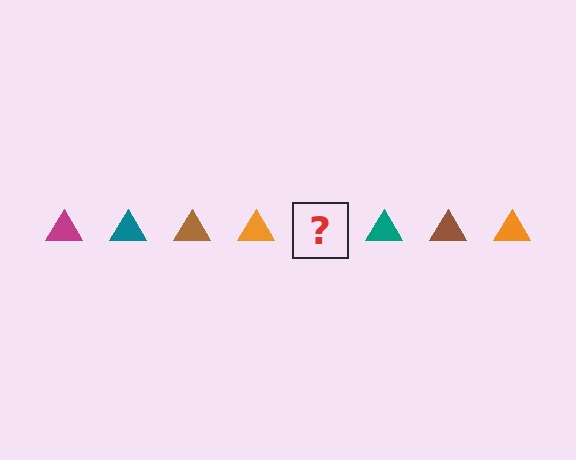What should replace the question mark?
The question mark should be replaced with a magenta triangle.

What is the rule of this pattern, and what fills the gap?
The rule is that the pattern cycles through magenta, teal, brown, orange triangles. The gap should be filled with a magenta triangle.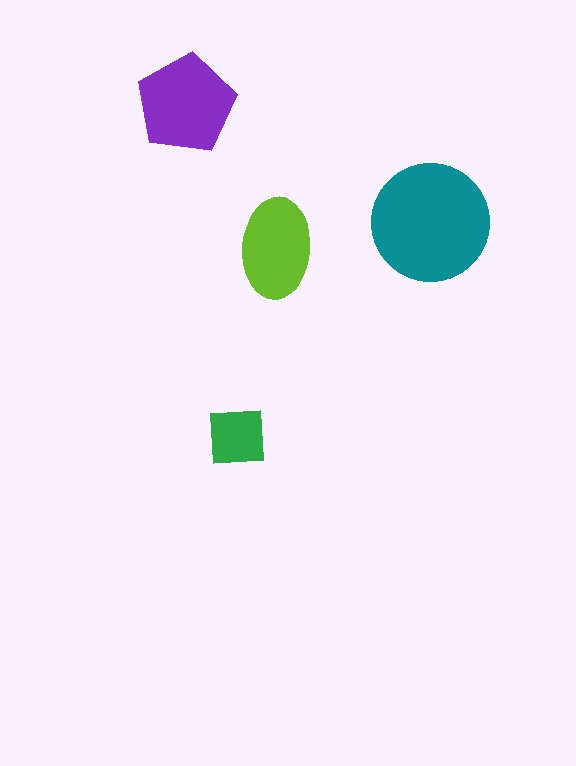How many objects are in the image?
There are 4 objects in the image.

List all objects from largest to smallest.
The teal circle, the purple pentagon, the lime ellipse, the green square.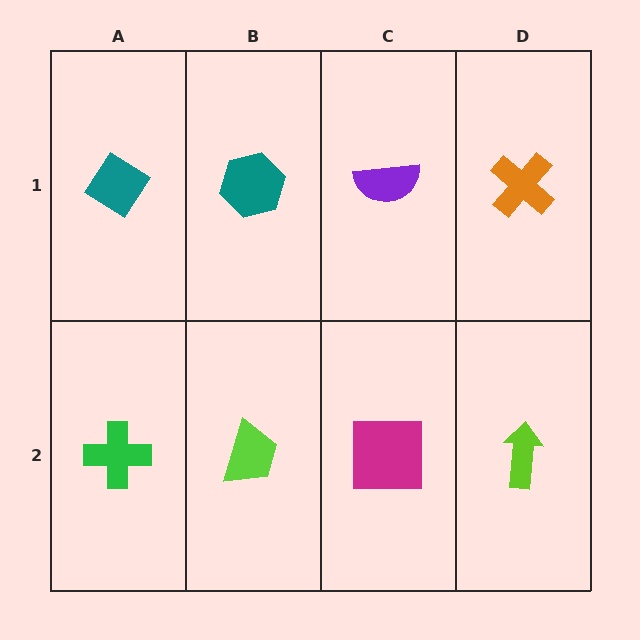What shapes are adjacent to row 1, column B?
A lime trapezoid (row 2, column B), a teal diamond (row 1, column A), a purple semicircle (row 1, column C).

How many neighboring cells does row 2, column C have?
3.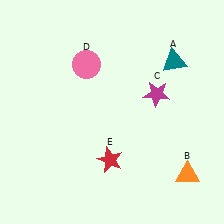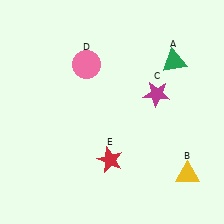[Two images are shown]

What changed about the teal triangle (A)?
In Image 1, A is teal. In Image 2, it changed to green.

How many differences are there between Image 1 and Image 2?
There are 2 differences between the two images.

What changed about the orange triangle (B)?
In Image 1, B is orange. In Image 2, it changed to yellow.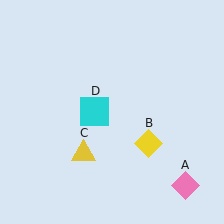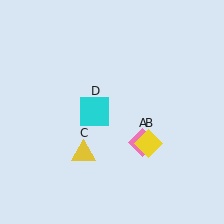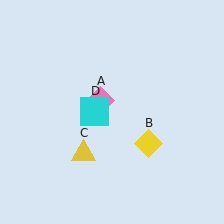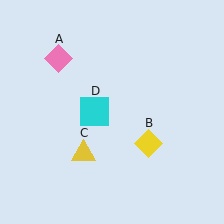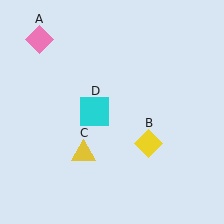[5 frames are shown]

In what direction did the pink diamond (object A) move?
The pink diamond (object A) moved up and to the left.